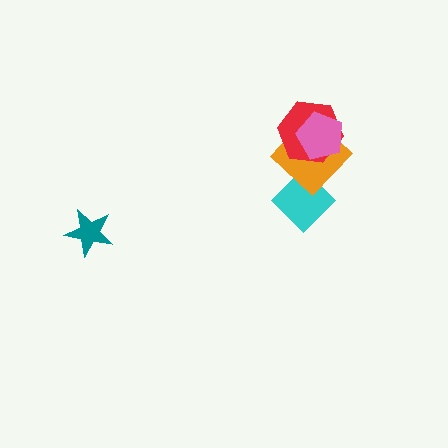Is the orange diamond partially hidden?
Yes, it is partially covered by another shape.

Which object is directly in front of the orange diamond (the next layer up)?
The red hexagon is directly in front of the orange diamond.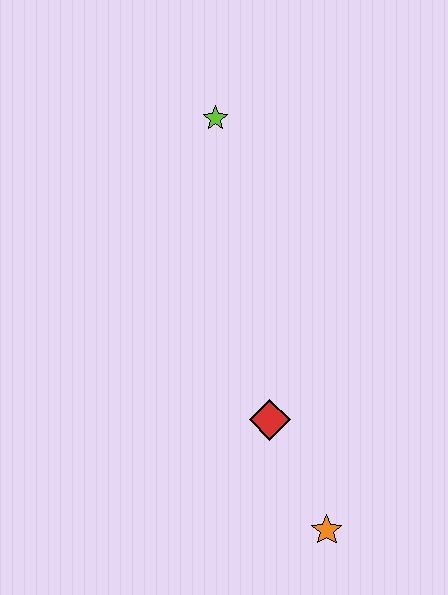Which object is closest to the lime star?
The red diamond is closest to the lime star.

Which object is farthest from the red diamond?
The lime star is farthest from the red diamond.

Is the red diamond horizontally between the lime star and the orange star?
Yes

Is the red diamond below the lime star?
Yes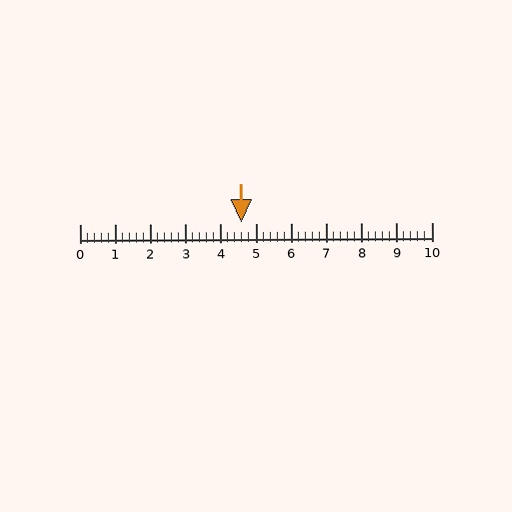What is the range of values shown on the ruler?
The ruler shows values from 0 to 10.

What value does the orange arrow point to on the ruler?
The orange arrow points to approximately 4.6.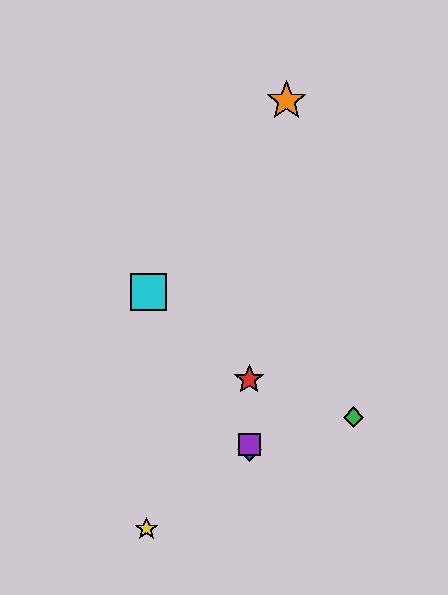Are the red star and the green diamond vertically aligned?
No, the red star is at x≈249 and the green diamond is at x≈353.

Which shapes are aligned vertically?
The red star, the blue diamond, the purple square are aligned vertically.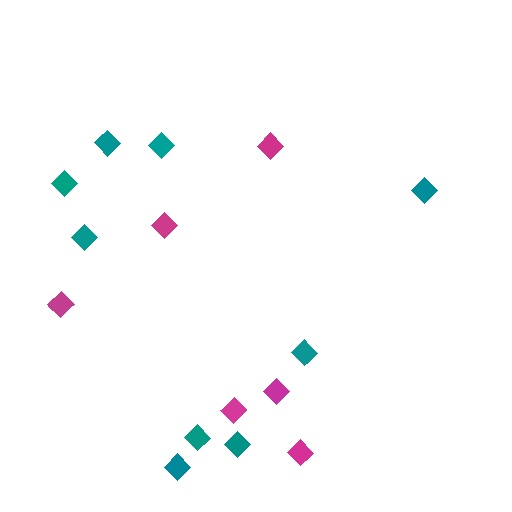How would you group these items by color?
There are 2 groups: one group of magenta diamonds (6) and one group of teal diamonds (9).